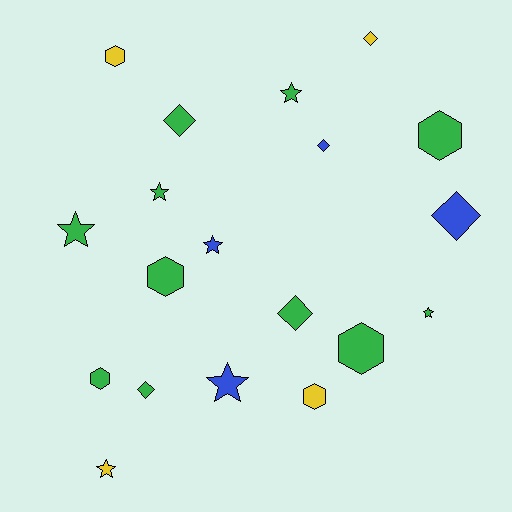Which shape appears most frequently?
Star, with 7 objects.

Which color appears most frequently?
Green, with 11 objects.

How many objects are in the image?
There are 19 objects.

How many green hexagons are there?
There are 4 green hexagons.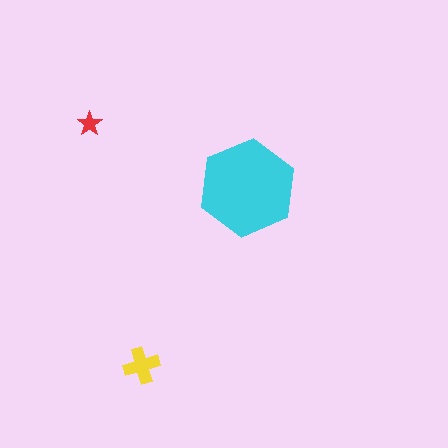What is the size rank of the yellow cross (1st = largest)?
2nd.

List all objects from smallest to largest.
The red star, the yellow cross, the cyan hexagon.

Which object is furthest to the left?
The red star is leftmost.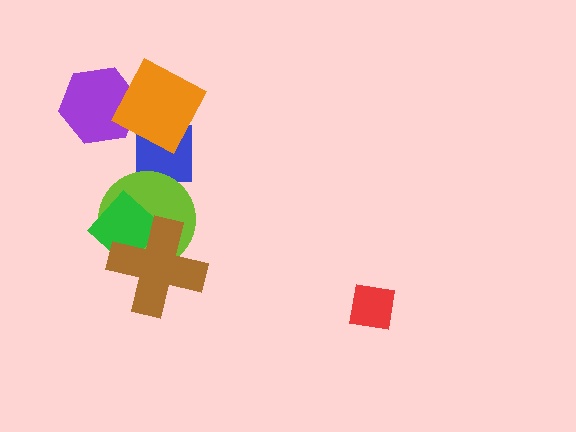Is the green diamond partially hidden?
Yes, it is partially covered by another shape.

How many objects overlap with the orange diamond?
2 objects overlap with the orange diamond.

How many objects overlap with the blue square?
2 objects overlap with the blue square.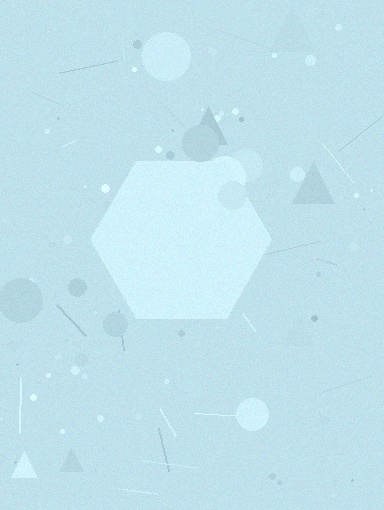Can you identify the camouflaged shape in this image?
The camouflaged shape is a hexagon.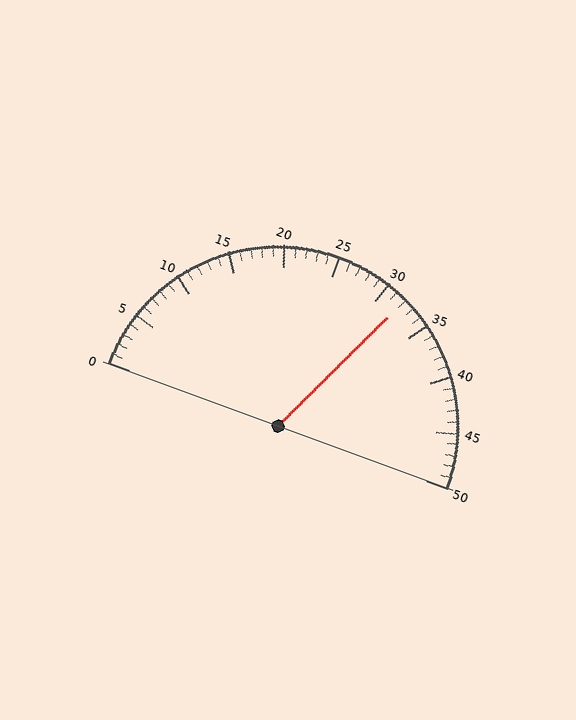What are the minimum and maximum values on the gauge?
The gauge ranges from 0 to 50.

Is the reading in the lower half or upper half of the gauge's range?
The reading is in the upper half of the range (0 to 50).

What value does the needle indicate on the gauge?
The needle indicates approximately 32.